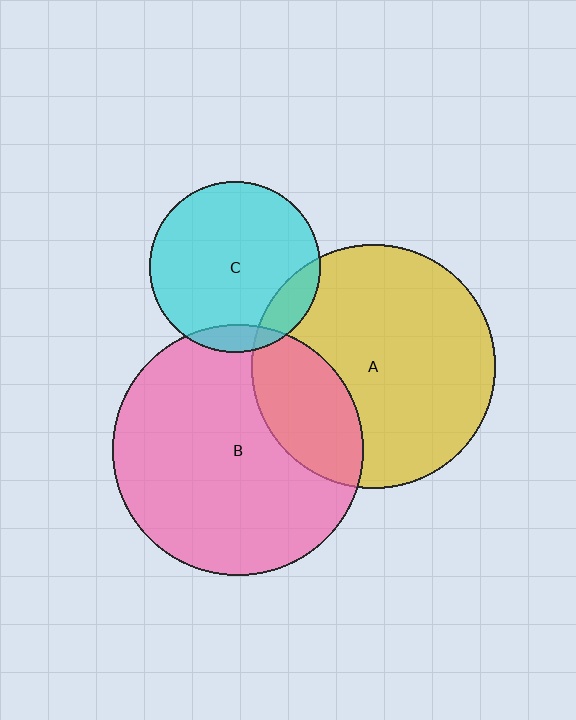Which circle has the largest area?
Circle B (pink).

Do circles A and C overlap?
Yes.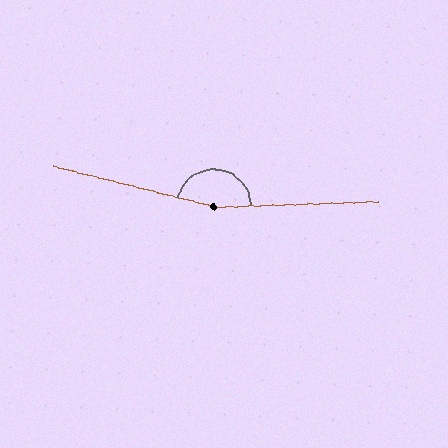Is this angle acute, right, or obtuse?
It is obtuse.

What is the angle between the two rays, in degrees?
Approximately 164 degrees.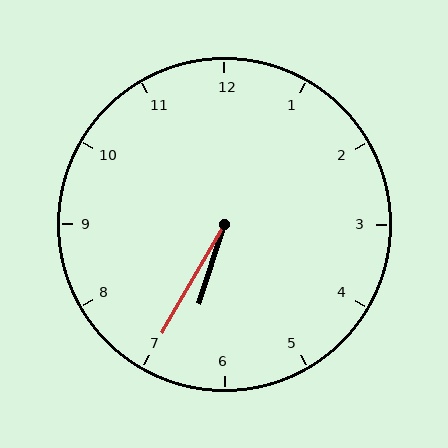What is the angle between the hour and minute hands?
Approximately 12 degrees.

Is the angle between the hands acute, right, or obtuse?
It is acute.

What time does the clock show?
6:35.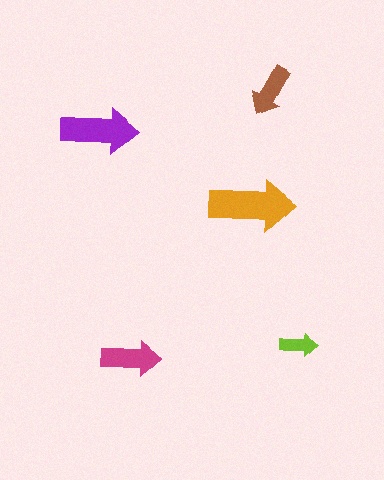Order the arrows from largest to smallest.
the orange one, the purple one, the magenta one, the brown one, the lime one.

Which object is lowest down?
The magenta arrow is bottommost.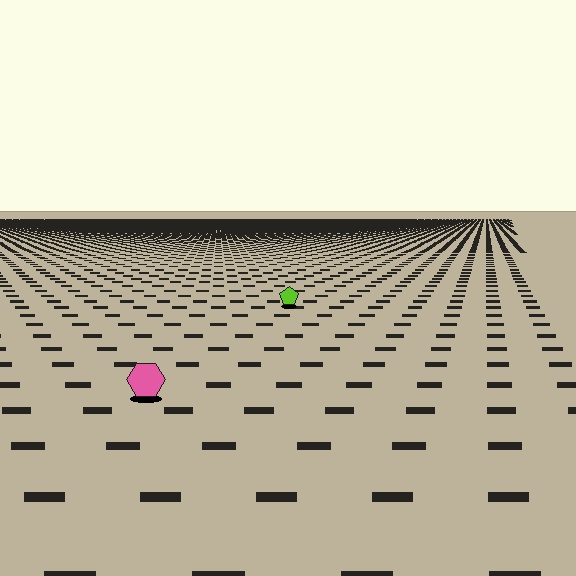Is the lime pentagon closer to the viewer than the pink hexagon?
No. The pink hexagon is closer — you can tell from the texture gradient: the ground texture is coarser near it.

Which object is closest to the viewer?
The pink hexagon is closest. The texture marks near it are larger and more spread out.